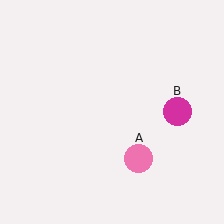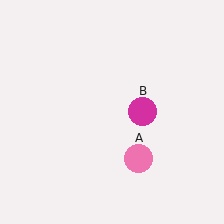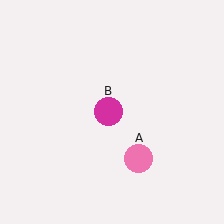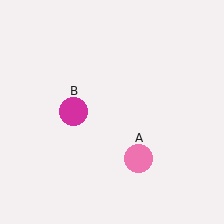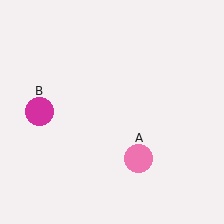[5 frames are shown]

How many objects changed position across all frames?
1 object changed position: magenta circle (object B).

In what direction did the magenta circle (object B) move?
The magenta circle (object B) moved left.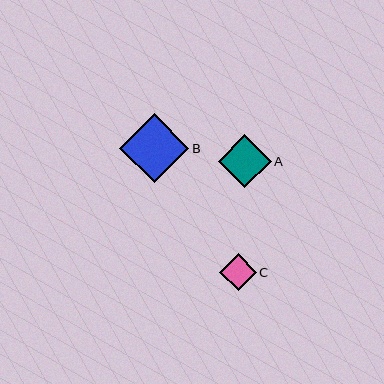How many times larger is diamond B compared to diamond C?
Diamond B is approximately 1.9 times the size of diamond C.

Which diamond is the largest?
Diamond B is the largest with a size of approximately 69 pixels.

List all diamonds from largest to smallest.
From largest to smallest: B, A, C.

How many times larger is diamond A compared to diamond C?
Diamond A is approximately 1.4 times the size of diamond C.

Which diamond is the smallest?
Diamond C is the smallest with a size of approximately 37 pixels.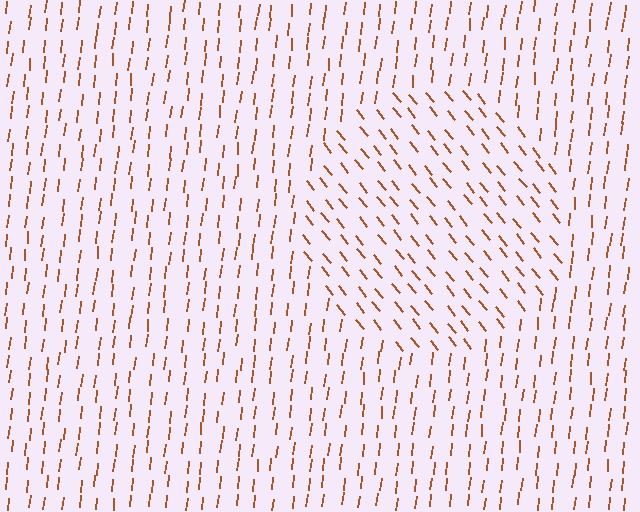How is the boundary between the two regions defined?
The boundary is defined purely by a change in line orientation (approximately 45 degrees difference). All lines are the same color and thickness.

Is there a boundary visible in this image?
Yes, there is a texture boundary formed by a change in line orientation.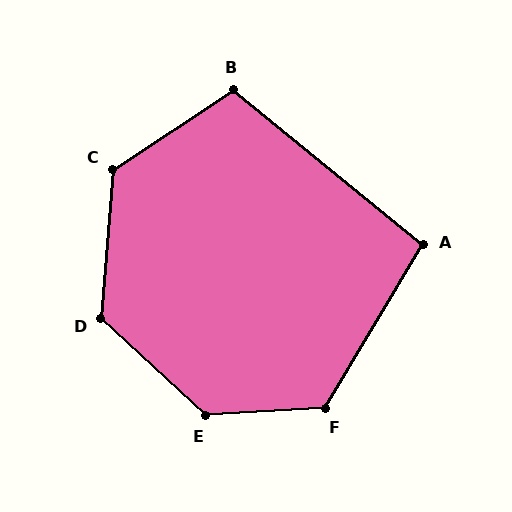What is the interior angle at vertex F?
Approximately 124 degrees (obtuse).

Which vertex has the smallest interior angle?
A, at approximately 98 degrees.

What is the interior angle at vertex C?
Approximately 128 degrees (obtuse).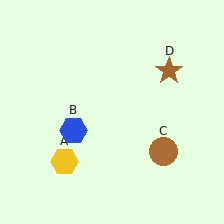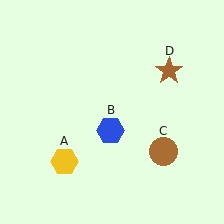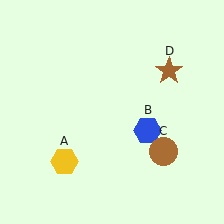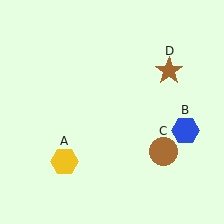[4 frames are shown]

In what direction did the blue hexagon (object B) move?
The blue hexagon (object B) moved right.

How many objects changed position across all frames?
1 object changed position: blue hexagon (object B).